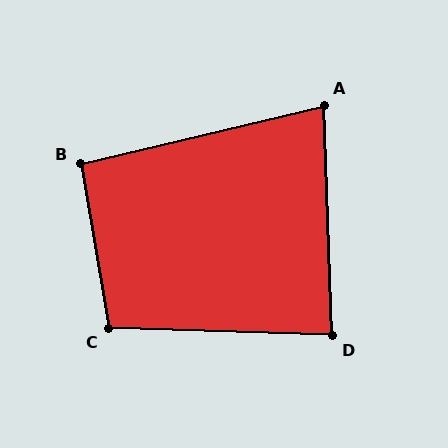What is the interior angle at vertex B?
Approximately 94 degrees (approximately right).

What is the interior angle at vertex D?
Approximately 86 degrees (approximately right).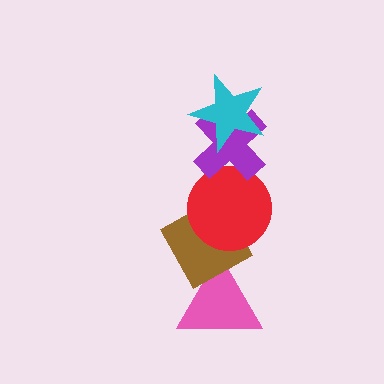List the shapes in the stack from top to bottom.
From top to bottom: the cyan star, the purple cross, the red circle, the brown diamond, the pink triangle.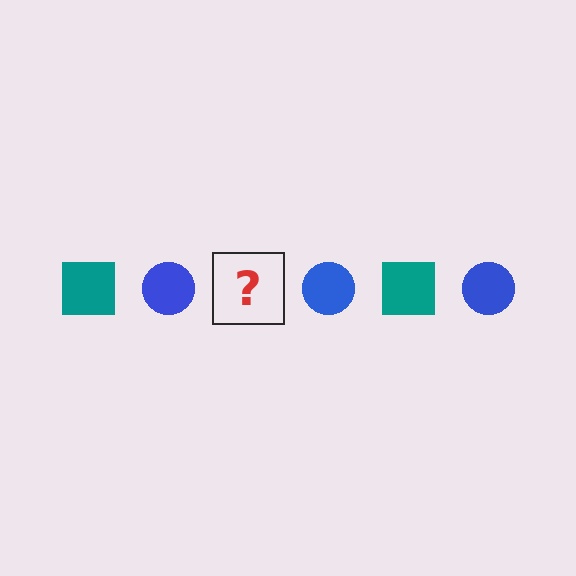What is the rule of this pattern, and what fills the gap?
The rule is that the pattern alternates between teal square and blue circle. The gap should be filled with a teal square.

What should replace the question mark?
The question mark should be replaced with a teal square.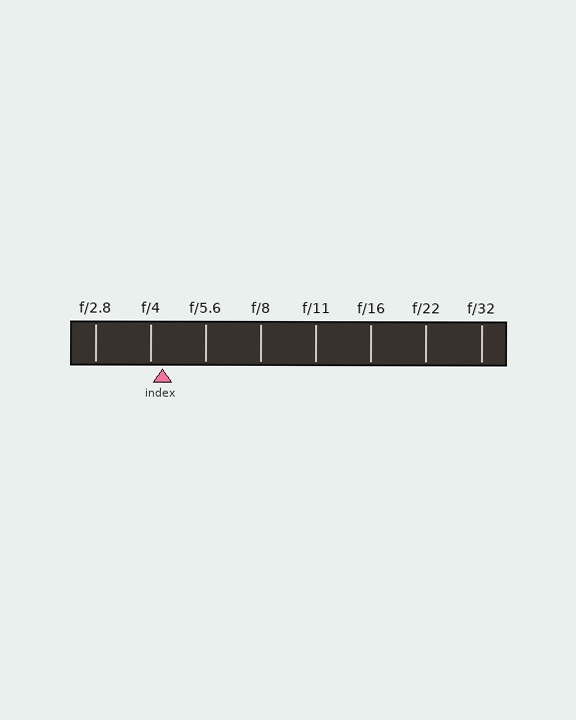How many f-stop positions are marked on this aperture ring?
There are 8 f-stop positions marked.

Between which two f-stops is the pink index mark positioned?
The index mark is between f/4 and f/5.6.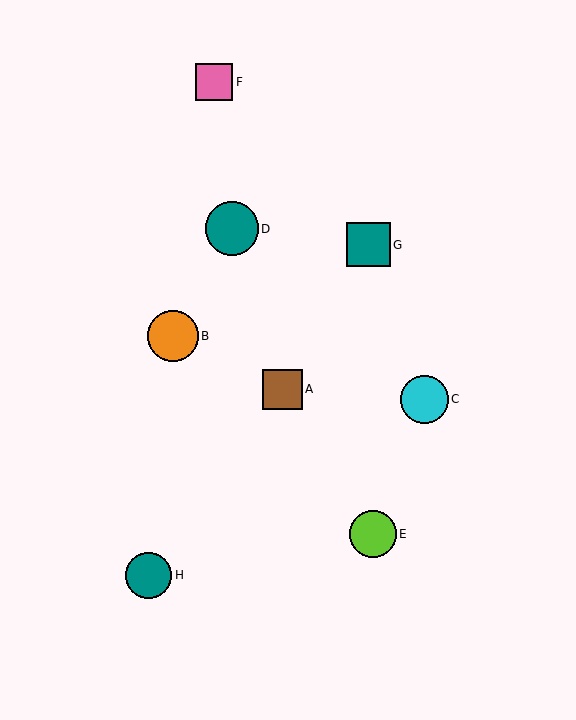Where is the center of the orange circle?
The center of the orange circle is at (173, 336).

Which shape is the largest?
The teal circle (labeled D) is the largest.